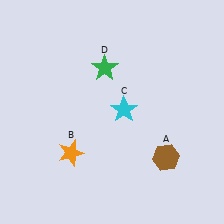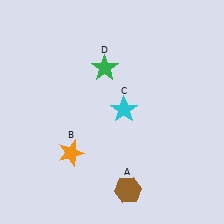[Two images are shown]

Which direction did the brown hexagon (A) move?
The brown hexagon (A) moved left.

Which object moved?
The brown hexagon (A) moved left.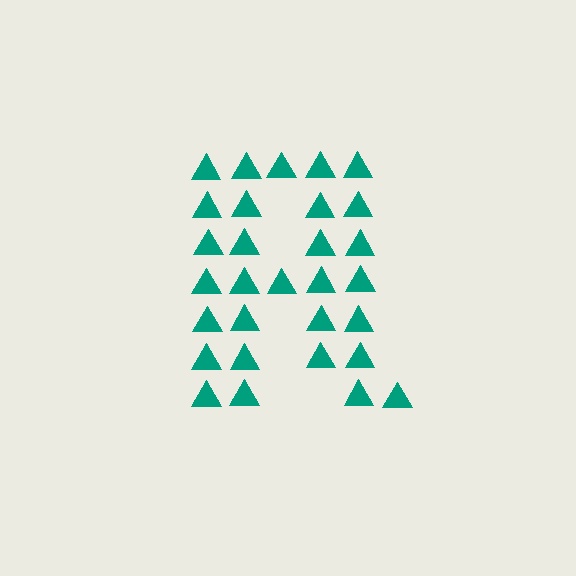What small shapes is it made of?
It is made of small triangles.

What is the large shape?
The large shape is the letter R.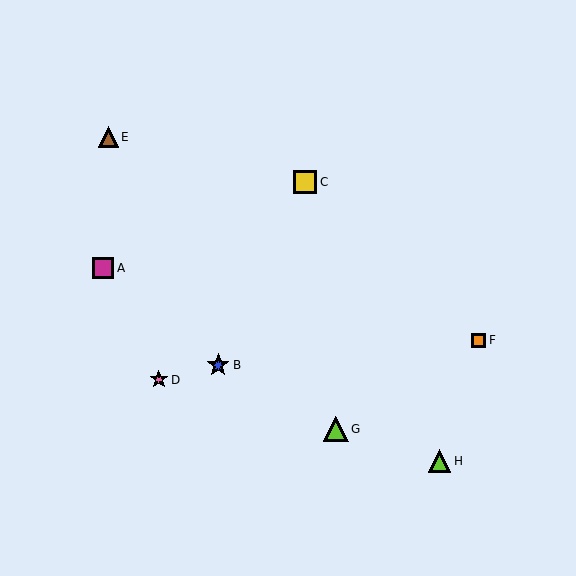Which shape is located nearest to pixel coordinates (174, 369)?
The pink star (labeled D) at (159, 380) is nearest to that location.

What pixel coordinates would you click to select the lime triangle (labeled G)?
Click at (336, 429) to select the lime triangle G.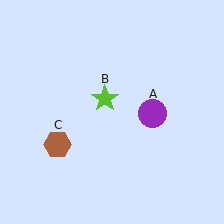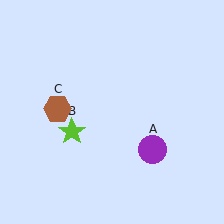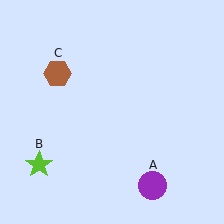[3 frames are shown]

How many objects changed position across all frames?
3 objects changed position: purple circle (object A), lime star (object B), brown hexagon (object C).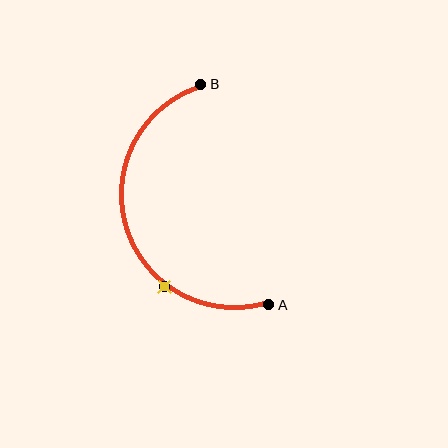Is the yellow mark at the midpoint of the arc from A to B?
No. The yellow mark lies on the arc but is closer to endpoint A. The arc midpoint would be at the point on the curve equidistant along the arc from both A and B.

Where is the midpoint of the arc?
The arc midpoint is the point on the curve farthest from the straight line joining A and B. It sits to the left of that line.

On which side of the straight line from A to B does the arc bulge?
The arc bulges to the left of the straight line connecting A and B.